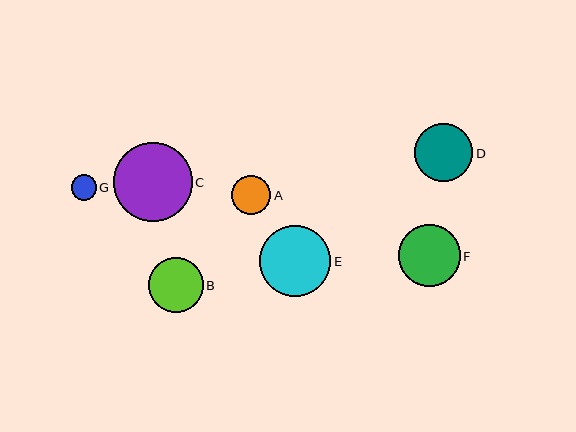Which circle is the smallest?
Circle G is the smallest with a size of approximately 25 pixels.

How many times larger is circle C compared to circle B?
Circle C is approximately 1.4 times the size of circle B.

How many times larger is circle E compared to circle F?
Circle E is approximately 1.2 times the size of circle F.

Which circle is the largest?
Circle C is the largest with a size of approximately 79 pixels.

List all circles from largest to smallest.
From largest to smallest: C, E, F, D, B, A, G.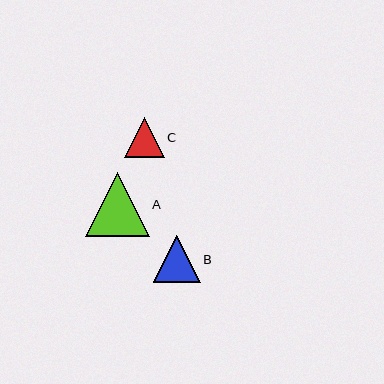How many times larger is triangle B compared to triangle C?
Triangle B is approximately 1.2 times the size of triangle C.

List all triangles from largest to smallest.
From largest to smallest: A, B, C.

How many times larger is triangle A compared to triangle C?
Triangle A is approximately 1.6 times the size of triangle C.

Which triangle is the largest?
Triangle A is the largest with a size of approximately 64 pixels.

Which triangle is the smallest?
Triangle C is the smallest with a size of approximately 40 pixels.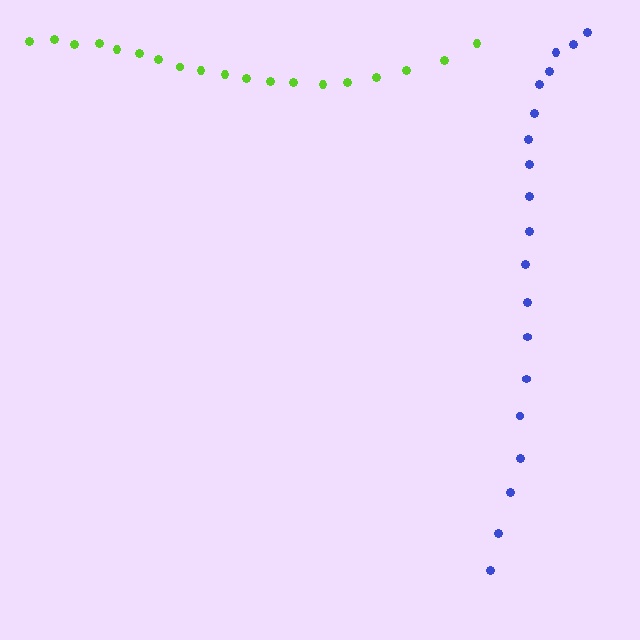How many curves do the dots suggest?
There are 2 distinct paths.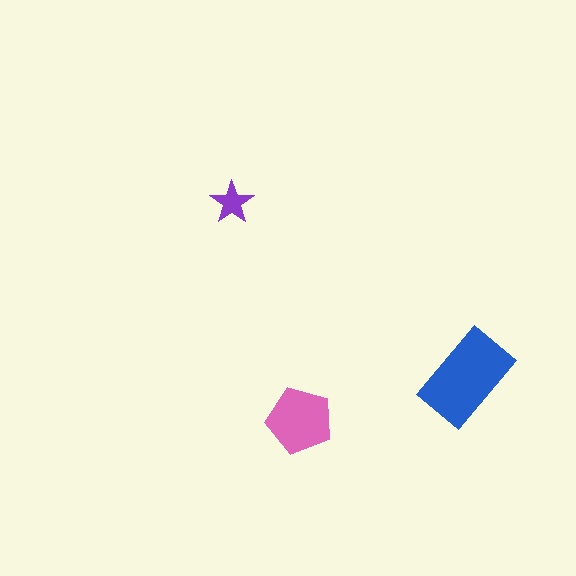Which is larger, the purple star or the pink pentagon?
The pink pentagon.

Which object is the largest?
The blue rectangle.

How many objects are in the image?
There are 3 objects in the image.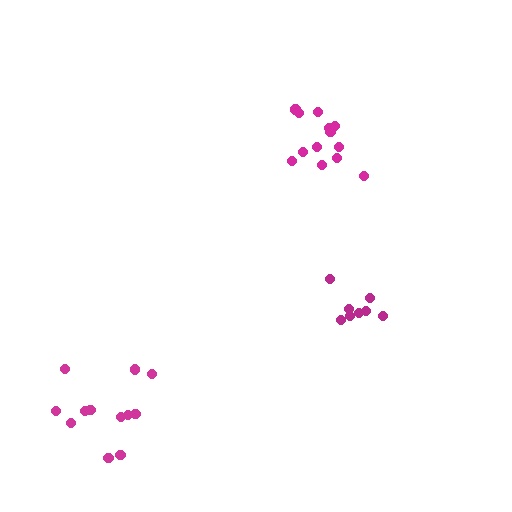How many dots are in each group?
Group 1: 12 dots, Group 2: 13 dots, Group 3: 8 dots (33 total).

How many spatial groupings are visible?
There are 3 spatial groupings.